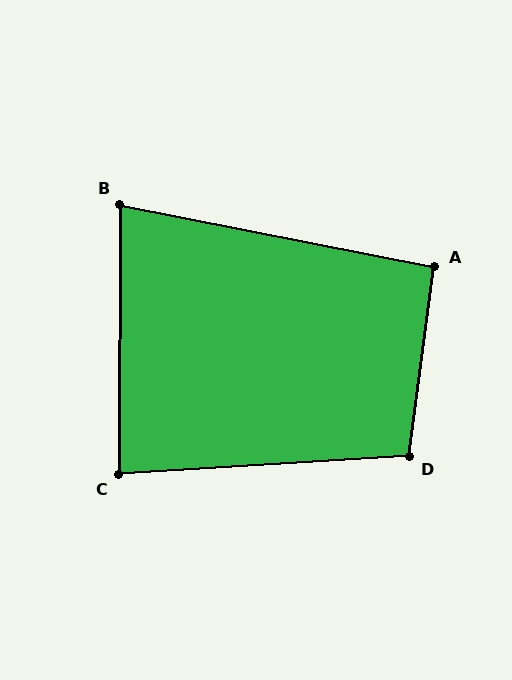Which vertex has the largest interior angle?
D, at approximately 101 degrees.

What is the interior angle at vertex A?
Approximately 94 degrees (approximately right).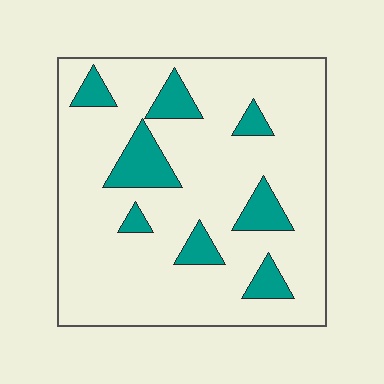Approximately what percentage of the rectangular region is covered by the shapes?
Approximately 15%.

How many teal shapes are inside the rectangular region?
8.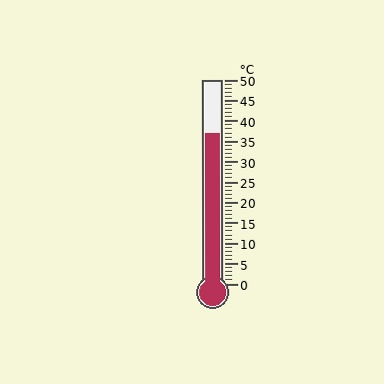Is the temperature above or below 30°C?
The temperature is above 30°C.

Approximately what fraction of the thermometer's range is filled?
The thermometer is filled to approximately 75% of its range.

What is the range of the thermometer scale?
The thermometer scale ranges from 0°C to 50°C.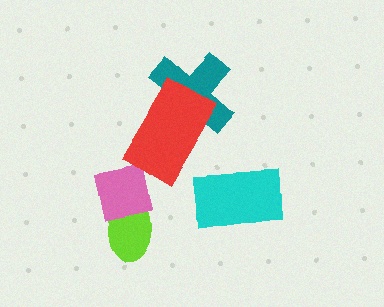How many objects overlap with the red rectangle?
1 object overlaps with the red rectangle.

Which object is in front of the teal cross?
The red rectangle is in front of the teal cross.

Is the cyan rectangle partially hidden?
No, no other shape covers it.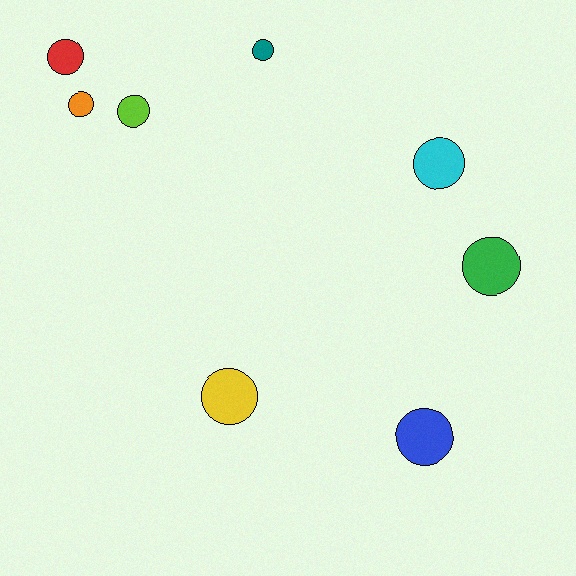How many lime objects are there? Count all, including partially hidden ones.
There is 1 lime object.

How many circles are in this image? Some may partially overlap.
There are 8 circles.